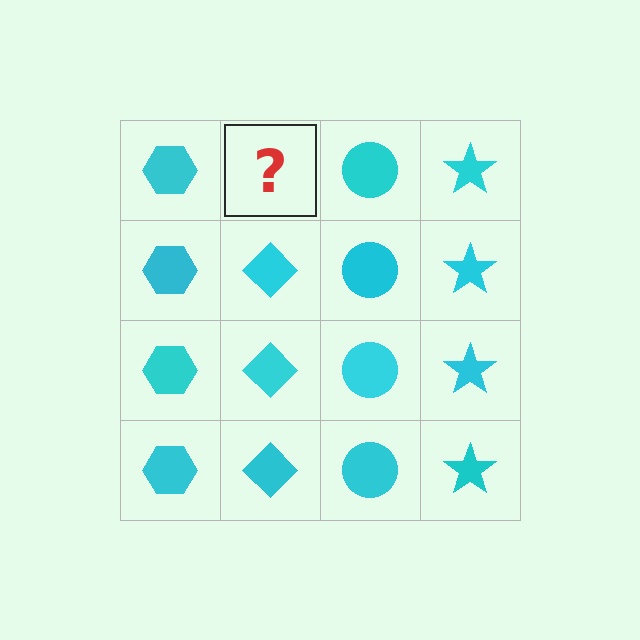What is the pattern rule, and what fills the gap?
The rule is that each column has a consistent shape. The gap should be filled with a cyan diamond.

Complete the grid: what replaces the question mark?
The question mark should be replaced with a cyan diamond.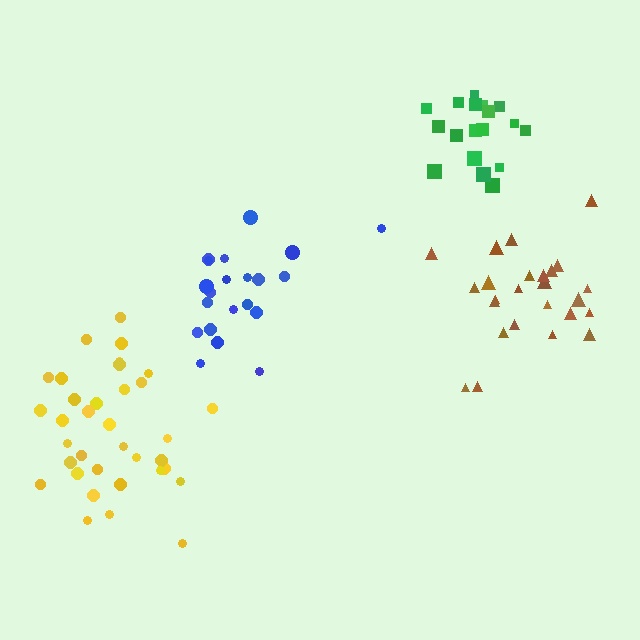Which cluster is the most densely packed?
Green.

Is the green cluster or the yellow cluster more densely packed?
Green.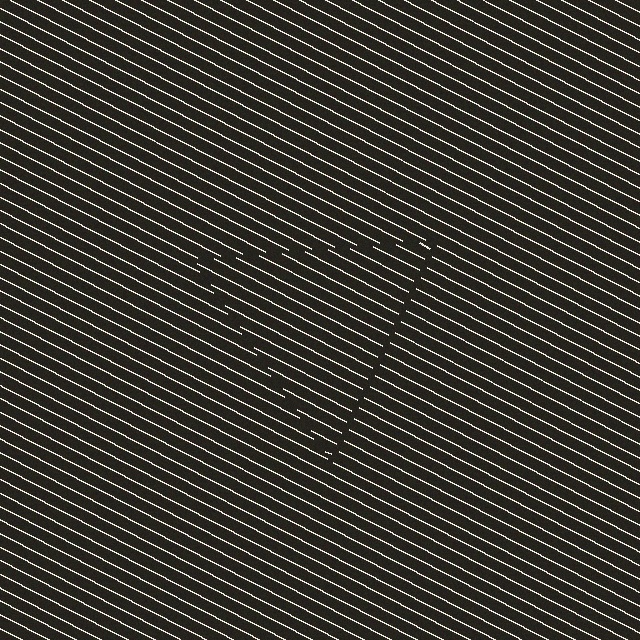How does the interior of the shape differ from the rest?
The interior of the shape contains the same grating, shifted by half a period — the contour is defined by the phase discontinuity where line-ends from the inner and outer gratings abut.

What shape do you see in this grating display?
An illusory triangle. The interior of the shape contains the same grating, shifted by half a period — the contour is defined by the phase discontinuity where line-ends from the inner and outer gratings abut.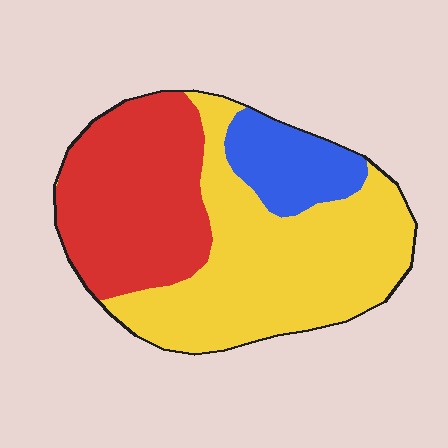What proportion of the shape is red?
Red covers about 35% of the shape.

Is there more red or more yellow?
Yellow.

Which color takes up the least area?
Blue, at roughly 15%.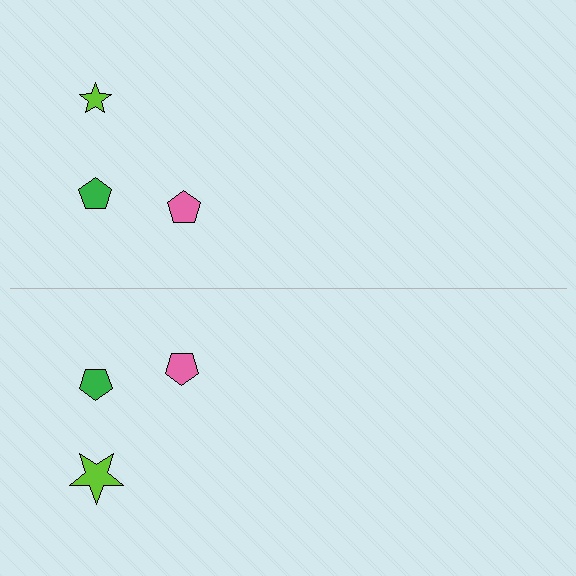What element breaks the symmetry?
The lime star on the bottom side has a different size than its mirror counterpart.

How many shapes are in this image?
There are 6 shapes in this image.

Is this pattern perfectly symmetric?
No, the pattern is not perfectly symmetric. The lime star on the bottom side has a different size than its mirror counterpart.